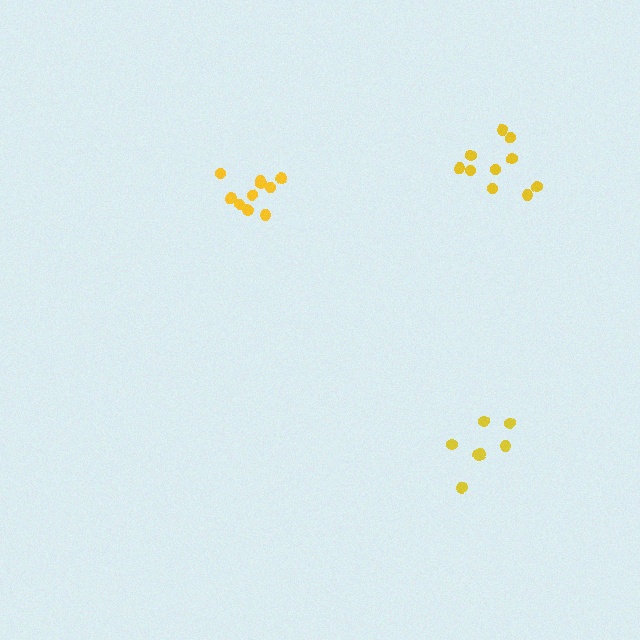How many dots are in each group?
Group 1: 7 dots, Group 2: 10 dots, Group 3: 10 dots (27 total).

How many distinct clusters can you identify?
There are 3 distinct clusters.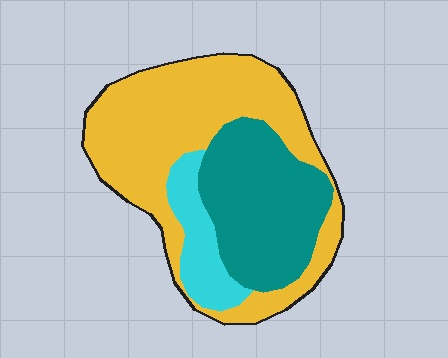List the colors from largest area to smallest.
From largest to smallest: yellow, teal, cyan.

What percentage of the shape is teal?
Teal covers around 35% of the shape.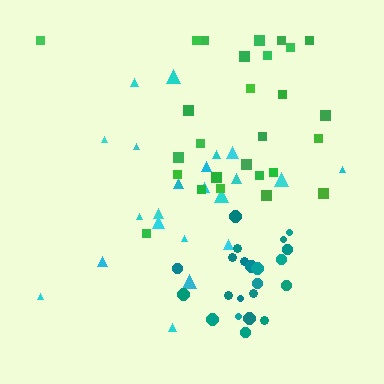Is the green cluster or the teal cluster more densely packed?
Teal.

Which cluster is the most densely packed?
Teal.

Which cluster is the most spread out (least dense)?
Green.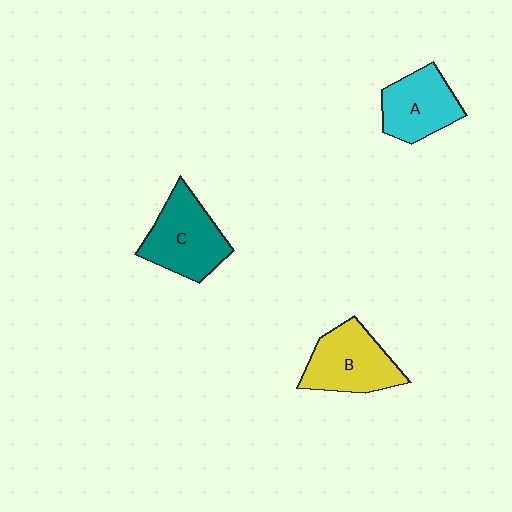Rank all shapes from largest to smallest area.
From largest to smallest: C (teal), B (yellow), A (cyan).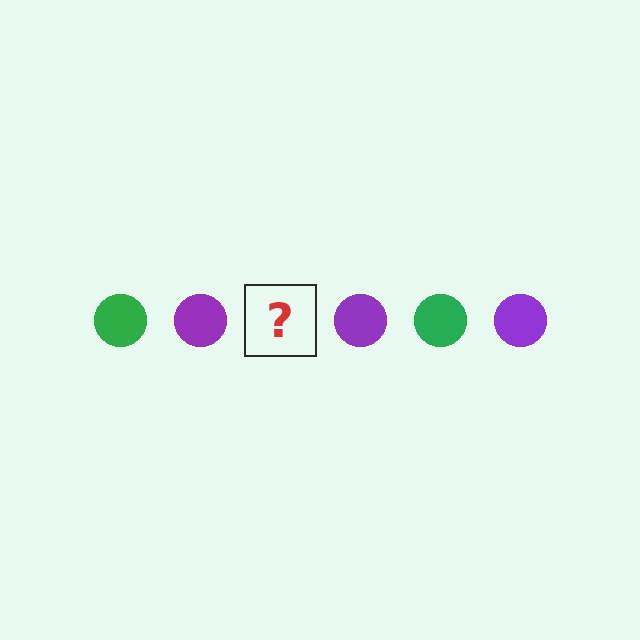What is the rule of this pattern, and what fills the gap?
The rule is that the pattern cycles through green, purple circles. The gap should be filled with a green circle.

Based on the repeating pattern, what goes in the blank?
The blank should be a green circle.